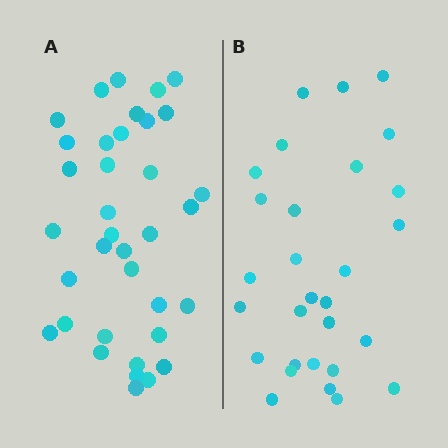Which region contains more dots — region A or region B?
Region A (the left region) has more dots.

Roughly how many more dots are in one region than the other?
Region A has roughly 8 or so more dots than region B.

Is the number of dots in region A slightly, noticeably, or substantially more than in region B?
Region A has only slightly more — the two regions are fairly close. The ratio is roughly 1.2 to 1.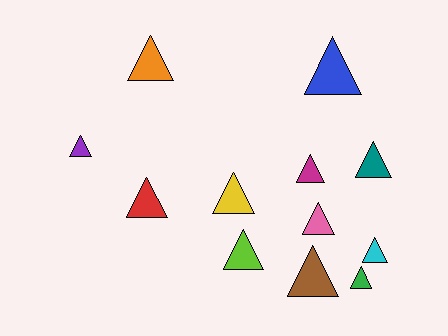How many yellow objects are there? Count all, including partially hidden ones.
There is 1 yellow object.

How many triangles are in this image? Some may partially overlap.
There are 12 triangles.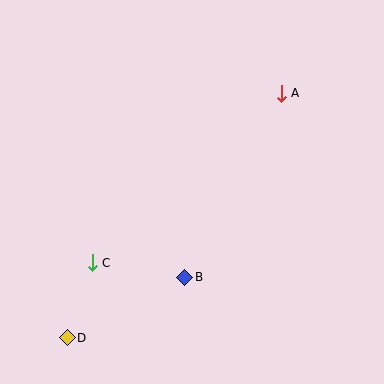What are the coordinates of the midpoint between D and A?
The midpoint between D and A is at (174, 215).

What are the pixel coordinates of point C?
Point C is at (92, 263).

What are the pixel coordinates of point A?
Point A is at (281, 93).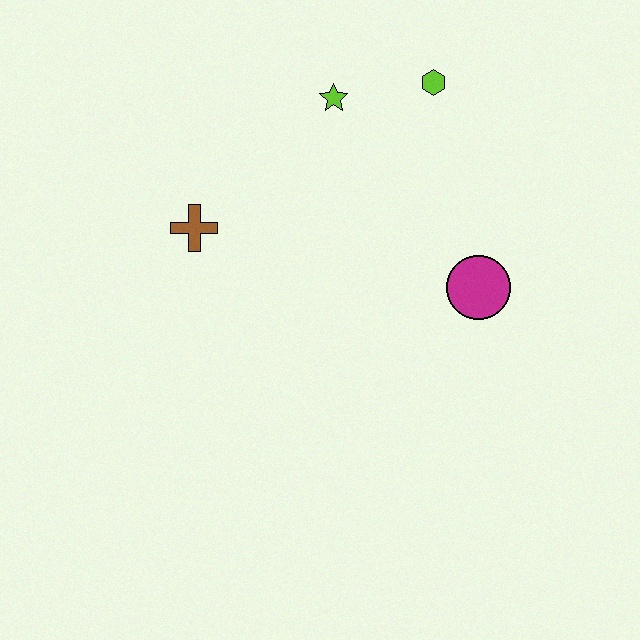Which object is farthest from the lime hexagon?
The brown cross is farthest from the lime hexagon.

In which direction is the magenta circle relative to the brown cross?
The magenta circle is to the right of the brown cross.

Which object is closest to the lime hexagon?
The lime star is closest to the lime hexagon.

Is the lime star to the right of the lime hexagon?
No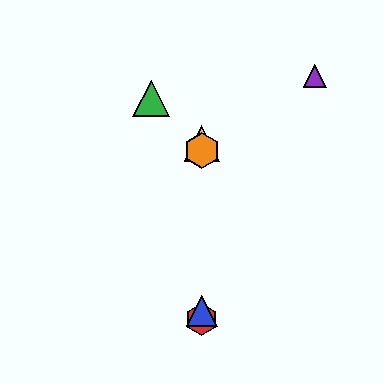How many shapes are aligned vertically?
4 shapes (the red hexagon, the blue triangle, the yellow triangle, the orange hexagon) are aligned vertically.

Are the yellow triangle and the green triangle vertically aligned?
No, the yellow triangle is at x≈202 and the green triangle is at x≈151.